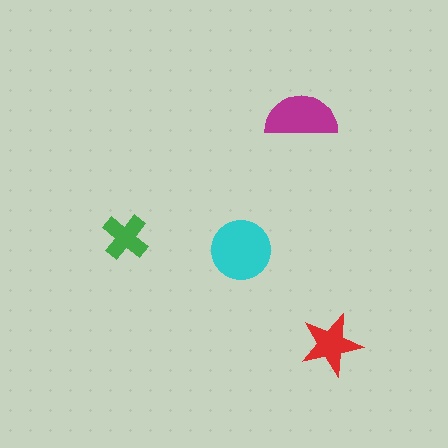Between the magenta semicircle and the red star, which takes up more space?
The magenta semicircle.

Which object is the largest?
The cyan circle.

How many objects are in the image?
There are 4 objects in the image.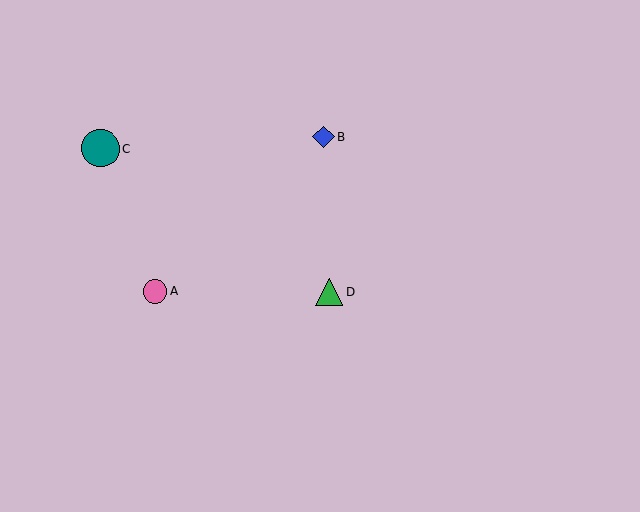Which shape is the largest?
The teal circle (labeled C) is the largest.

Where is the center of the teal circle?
The center of the teal circle is at (101, 148).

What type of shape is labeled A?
Shape A is a pink circle.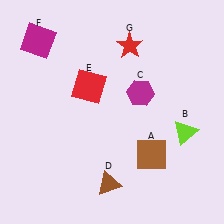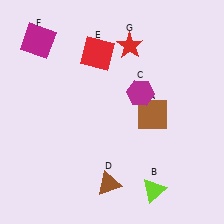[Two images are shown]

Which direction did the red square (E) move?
The red square (E) moved up.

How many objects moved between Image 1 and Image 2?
3 objects moved between the two images.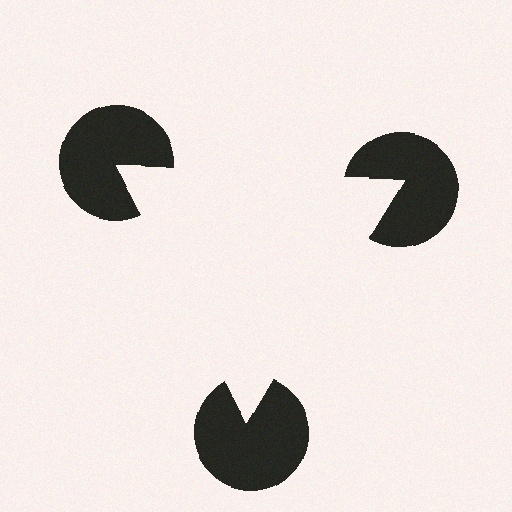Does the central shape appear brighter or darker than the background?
It typically appears slightly brighter than the background, even though no actual brightness change is drawn.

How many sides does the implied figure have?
3 sides.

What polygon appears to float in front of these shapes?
An illusory triangle — its edges are inferred from the aligned wedge cuts in the pac-man discs, not physically drawn.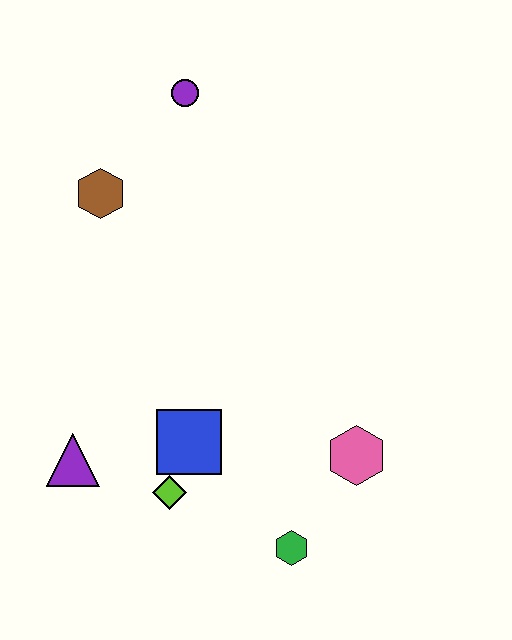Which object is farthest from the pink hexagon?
The purple circle is farthest from the pink hexagon.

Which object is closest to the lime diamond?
The blue square is closest to the lime diamond.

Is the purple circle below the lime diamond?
No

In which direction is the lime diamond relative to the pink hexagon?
The lime diamond is to the left of the pink hexagon.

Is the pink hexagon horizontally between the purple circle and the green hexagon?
No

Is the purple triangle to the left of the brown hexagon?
Yes